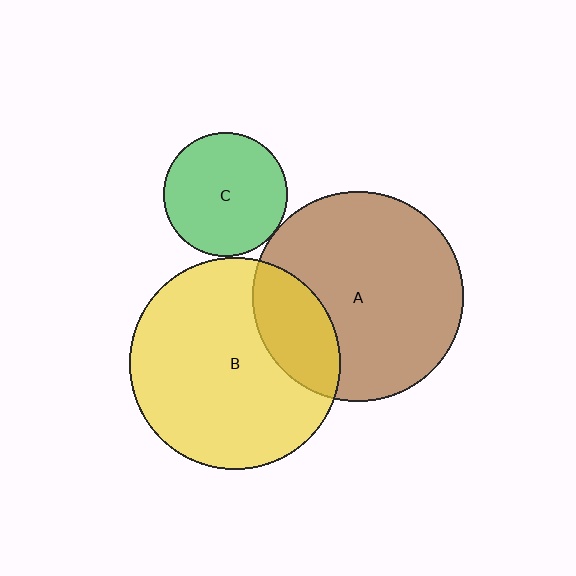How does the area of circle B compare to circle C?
Approximately 2.9 times.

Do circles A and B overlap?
Yes.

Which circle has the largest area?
Circle B (yellow).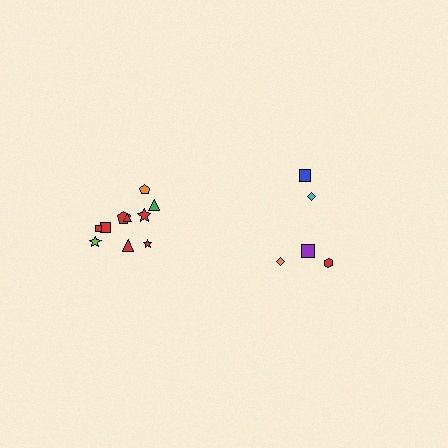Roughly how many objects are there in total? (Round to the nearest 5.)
Roughly 15 objects in total.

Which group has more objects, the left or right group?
The left group.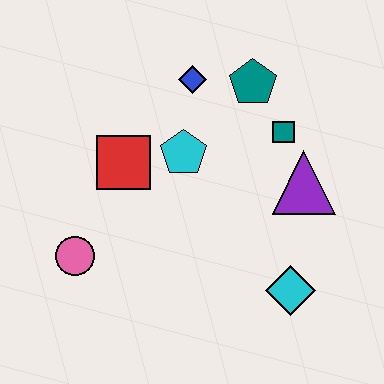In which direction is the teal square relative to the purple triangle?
The teal square is above the purple triangle.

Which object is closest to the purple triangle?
The teal square is closest to the purple triangle.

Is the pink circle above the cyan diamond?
Yes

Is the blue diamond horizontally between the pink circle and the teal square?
Yes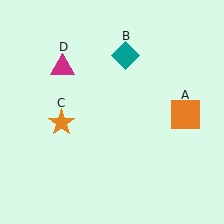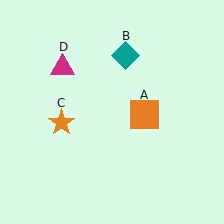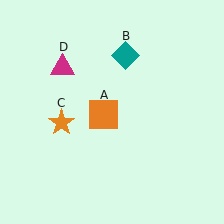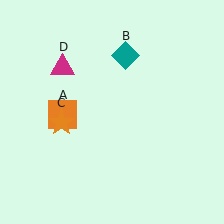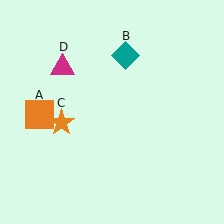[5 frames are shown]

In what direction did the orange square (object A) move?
The orange square (object A) moved left.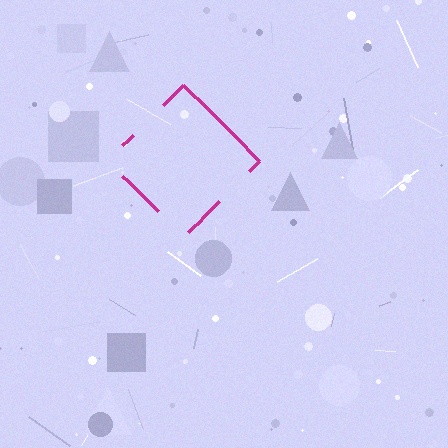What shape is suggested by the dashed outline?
The dashed outline suggests a diamond.